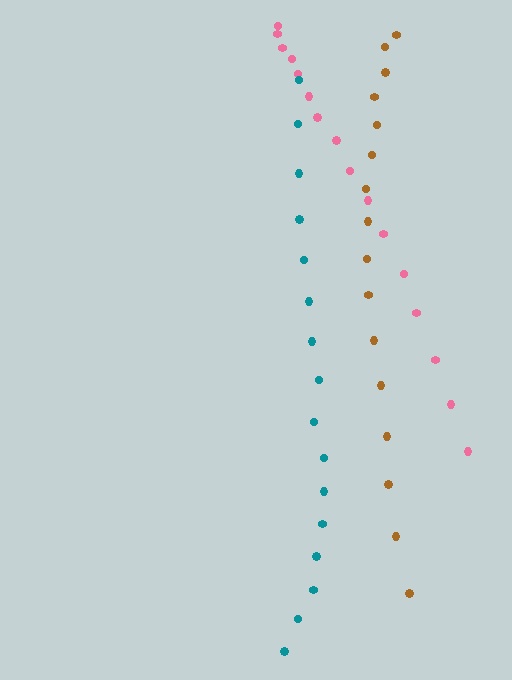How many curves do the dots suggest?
There are 3 distinct paths.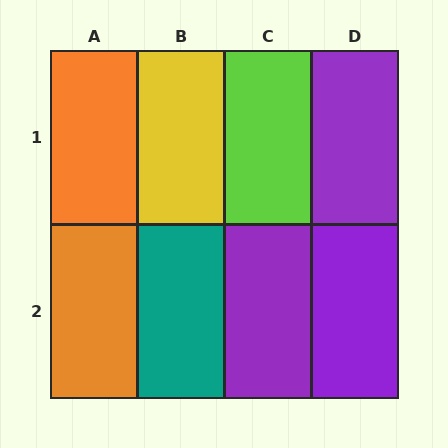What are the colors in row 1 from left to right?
Orange, yellow, lime, purple.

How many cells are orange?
2 cells are orange.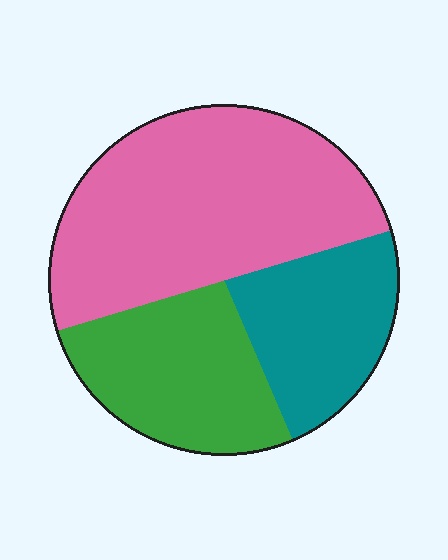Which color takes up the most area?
Pink, at roughly 50%.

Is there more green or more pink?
Pink.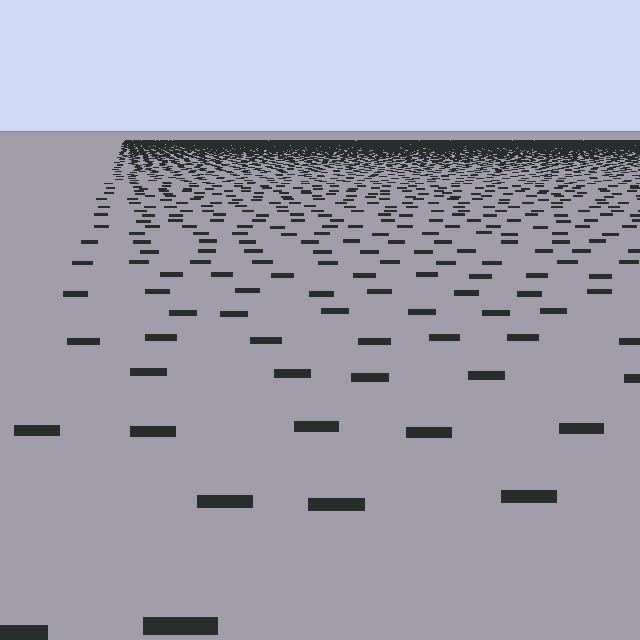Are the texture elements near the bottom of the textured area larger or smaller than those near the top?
Larger. Near the bottom, elements are closer to the viewer and appear at a bigger on-screen size.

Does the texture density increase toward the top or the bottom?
Density increases toward the top.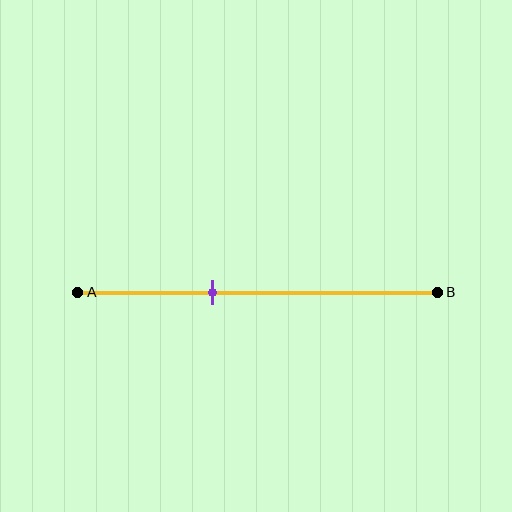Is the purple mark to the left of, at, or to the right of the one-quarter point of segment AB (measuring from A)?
The purple mark is to the right of the one-quarter point of segment AB.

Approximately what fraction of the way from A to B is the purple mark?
The purple mark is approximately 40% of the way from A to B.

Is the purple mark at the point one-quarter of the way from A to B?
No, the mark is at about 40% from A, not at the 25% one-quarter point.